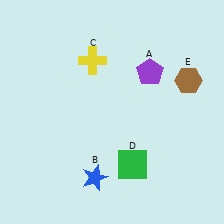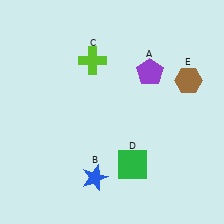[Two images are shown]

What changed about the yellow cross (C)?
In Image 1, C is yellow. In Image 2, it changed to lime.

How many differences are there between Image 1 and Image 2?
There is 1 difference between the two images.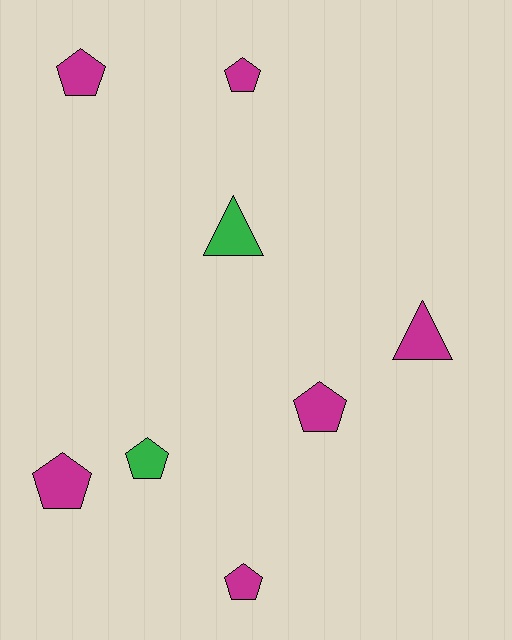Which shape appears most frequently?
Pentagon, with 6 objects.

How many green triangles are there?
There is 1 green triangle.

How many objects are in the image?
There are 8 objects.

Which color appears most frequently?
Magenta, with 6 objects.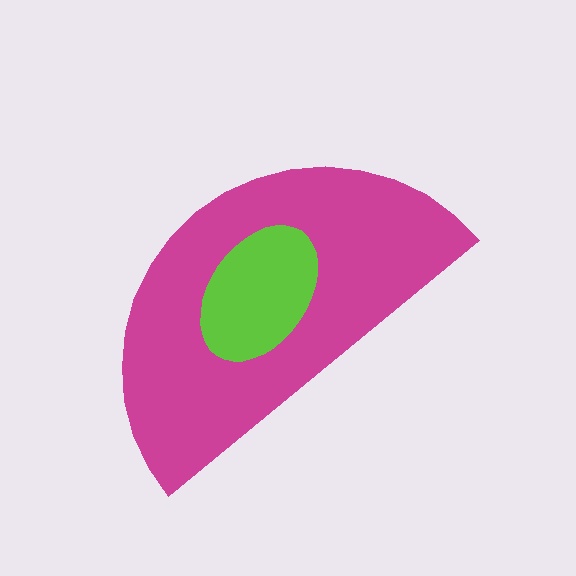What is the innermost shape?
The lime ellipse.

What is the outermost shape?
The magenta semicircle.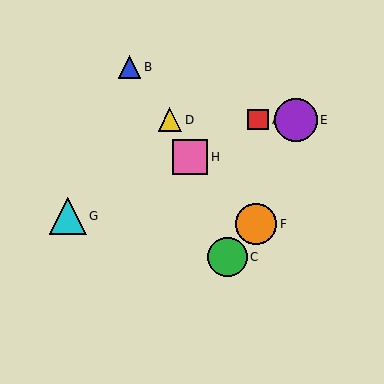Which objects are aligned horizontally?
Objects A, D, E are aligned horizontally.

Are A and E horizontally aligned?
Yes, both are at y≈120.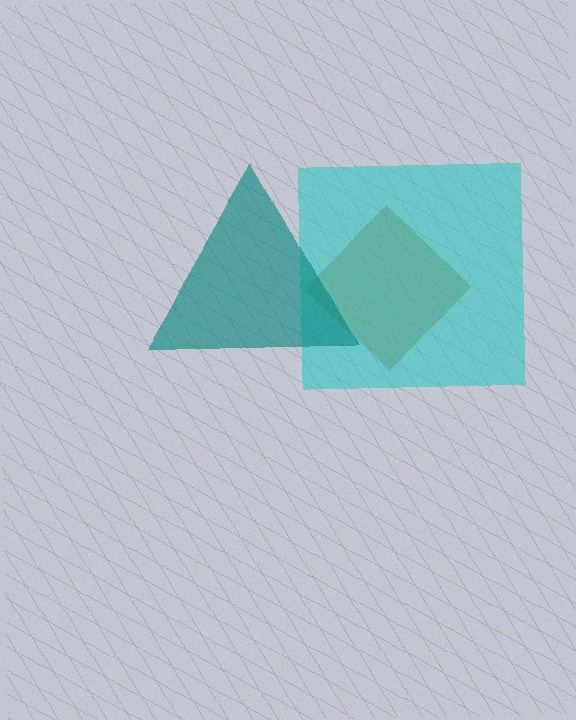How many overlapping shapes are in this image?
There are 3 overlapping shapes in the image.